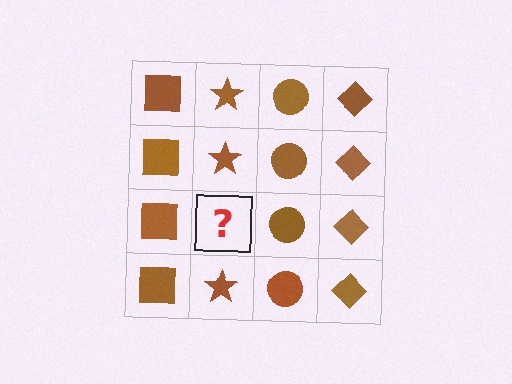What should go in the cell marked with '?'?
The missing cell should contain a brown star.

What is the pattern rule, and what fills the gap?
The rule is that each column has a consistent shape. The gap should be filled with a brown star.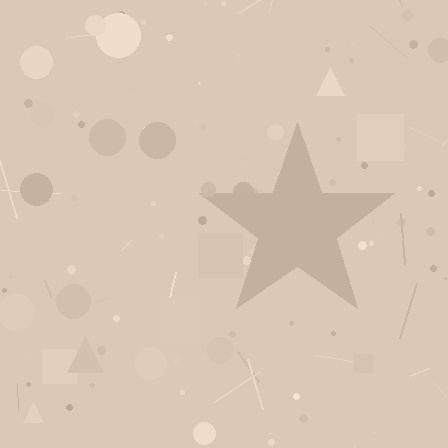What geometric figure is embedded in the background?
A star is embedded in the background.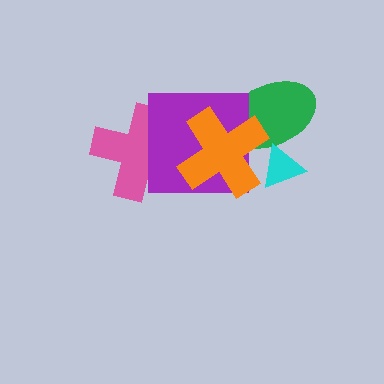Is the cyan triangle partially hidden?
Yes, it is partially covered by another shape.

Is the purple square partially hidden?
Yes, it is partially covered by another shape.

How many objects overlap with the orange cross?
4 objects overlap with the orange cross.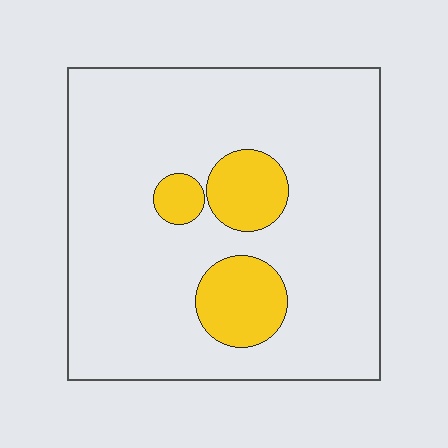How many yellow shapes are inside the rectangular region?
3.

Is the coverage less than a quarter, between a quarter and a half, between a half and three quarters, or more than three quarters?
Less than a quarter.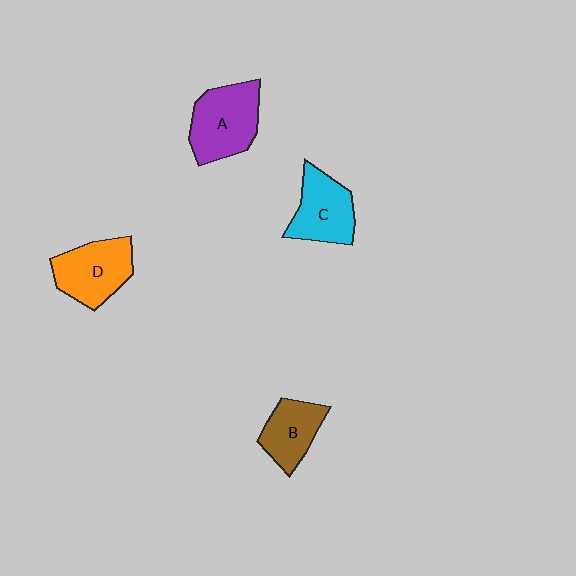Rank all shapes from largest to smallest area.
From largest to smallest: A (purple), D (orange), C (cyan), B (brown).